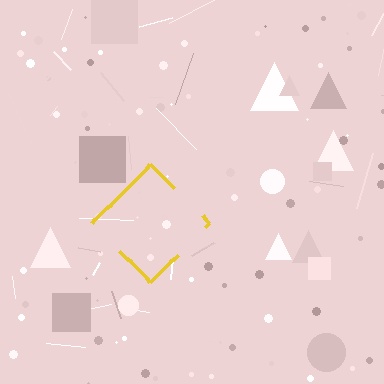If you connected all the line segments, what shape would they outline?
They would outline a diamond.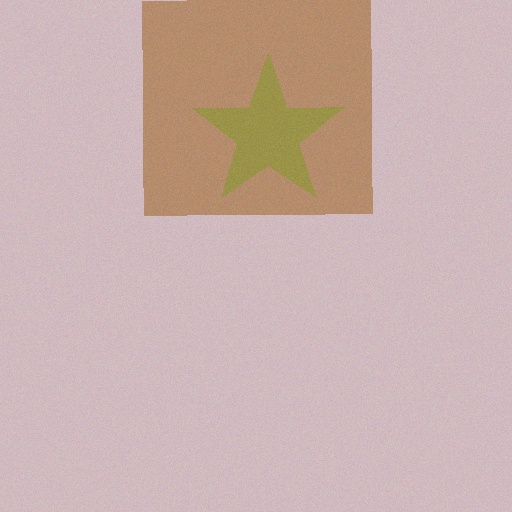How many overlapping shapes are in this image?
There are 2 overlapping shapes in the image.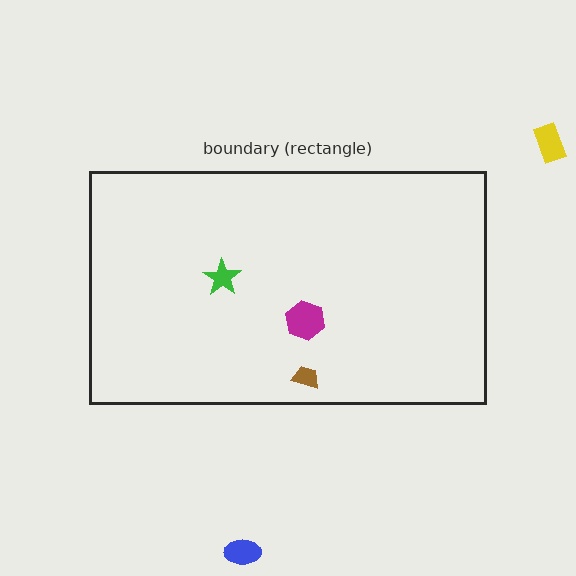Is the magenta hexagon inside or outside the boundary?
Inside.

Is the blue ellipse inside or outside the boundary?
Outside.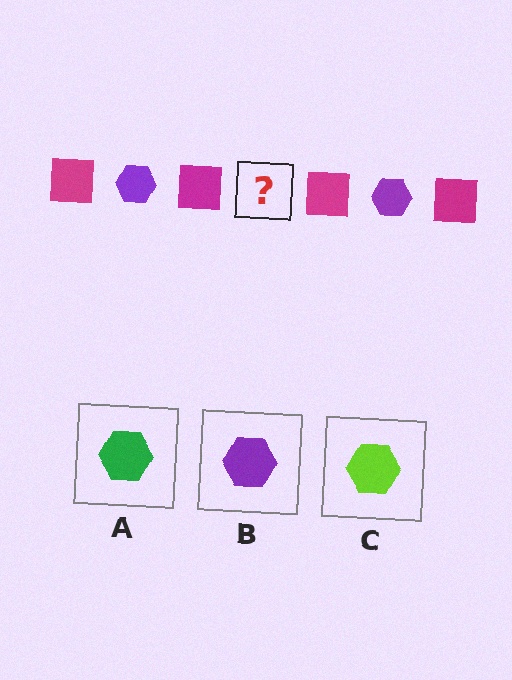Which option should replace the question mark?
Option B.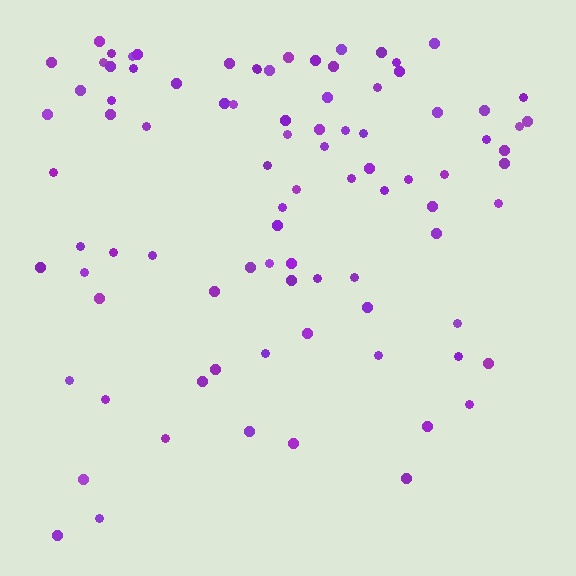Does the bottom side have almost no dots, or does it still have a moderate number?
Still a moderate number, just noticeably fewer than the top.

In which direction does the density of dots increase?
From bottom to top, with the top side densest.